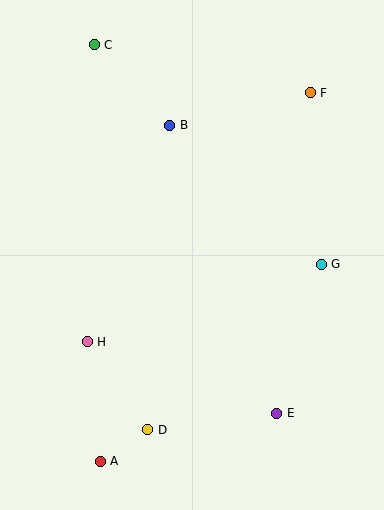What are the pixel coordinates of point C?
Point C is at (94, 45).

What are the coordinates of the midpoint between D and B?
The midpoint between D and B is at (159, 278).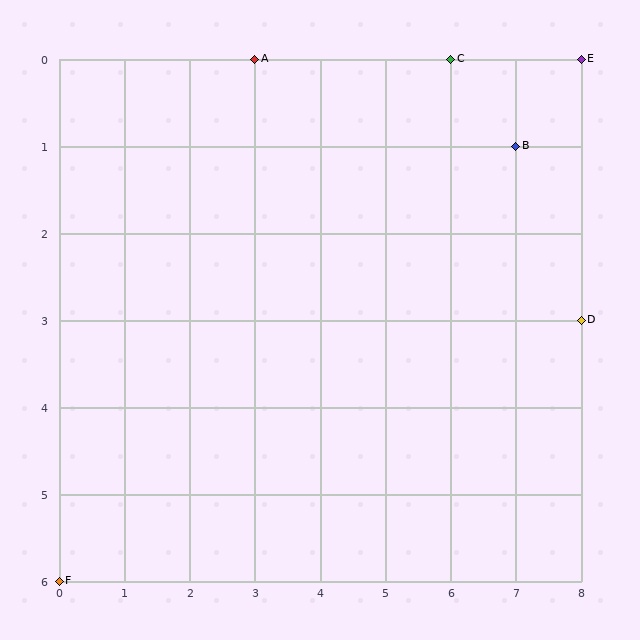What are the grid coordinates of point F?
Point F is at grid coordinates (0, 6).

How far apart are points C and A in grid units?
Points C and A are 3 columns apart.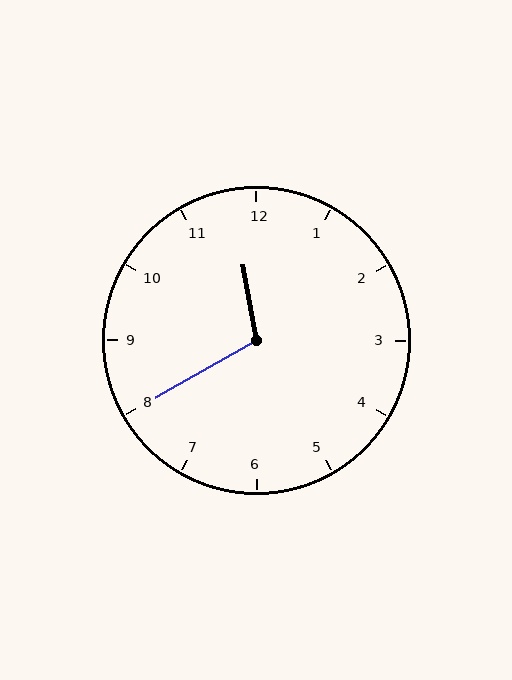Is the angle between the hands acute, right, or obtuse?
It is obtuse.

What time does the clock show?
11:40.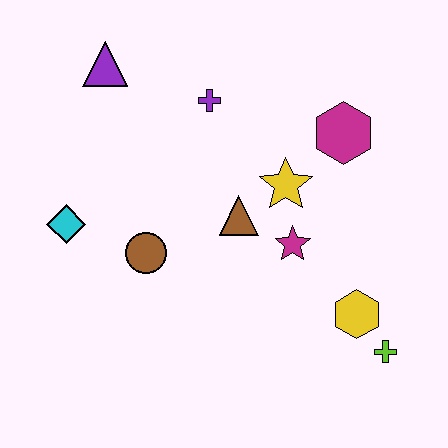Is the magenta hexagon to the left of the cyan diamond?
No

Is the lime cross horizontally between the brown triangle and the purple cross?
No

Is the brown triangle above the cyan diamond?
Yes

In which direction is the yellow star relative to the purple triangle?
The yellow star is to the right of the purple triangle.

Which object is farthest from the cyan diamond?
The lime cross is farthest from the cyan diamond.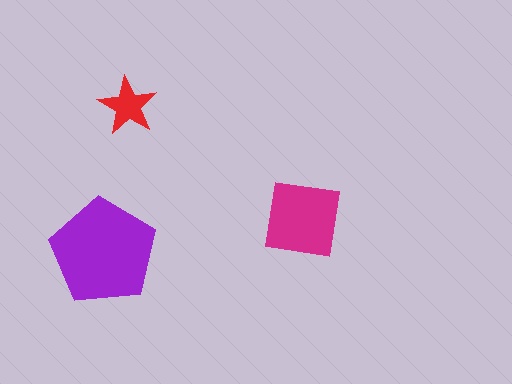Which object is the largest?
The purple pentagon.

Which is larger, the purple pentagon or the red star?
The purple pentagon.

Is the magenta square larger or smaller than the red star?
Larger.